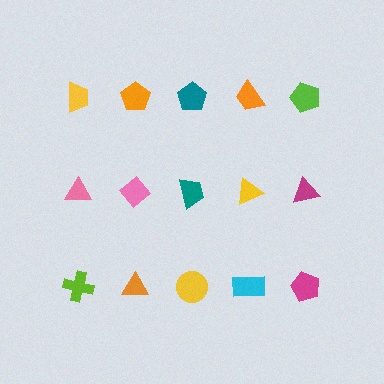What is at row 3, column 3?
A yellow circle.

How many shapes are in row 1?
5 shapes.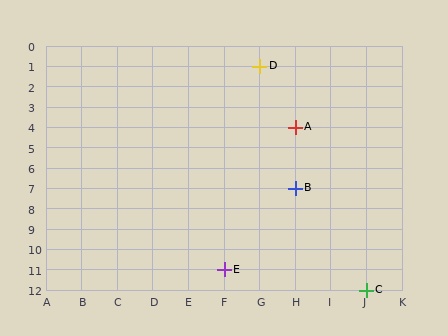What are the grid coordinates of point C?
Point C is at grid coordinates (J, 12).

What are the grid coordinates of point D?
Point D is at grid coordinates (G, 1).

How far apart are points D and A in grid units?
Points D and A are 1 column and 3 rows apart (about 3.2 grid units diagonally).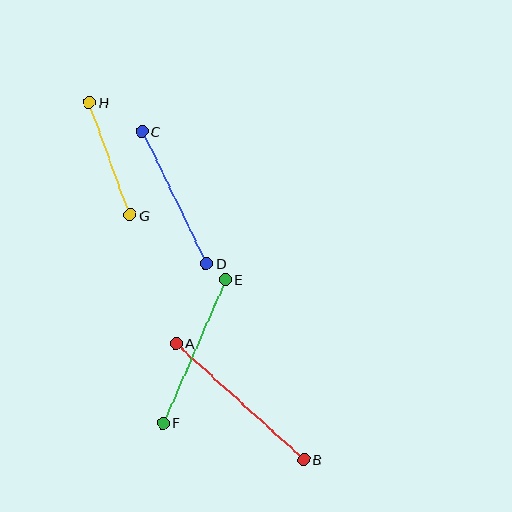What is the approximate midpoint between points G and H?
The midpoint is at approximately (110, 159) pixels.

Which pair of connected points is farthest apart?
Points A and B are farthest apart.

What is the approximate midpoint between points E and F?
The midpoint is at approximately (194, 351) pixels.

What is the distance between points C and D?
The distance is approximately 147 pixels.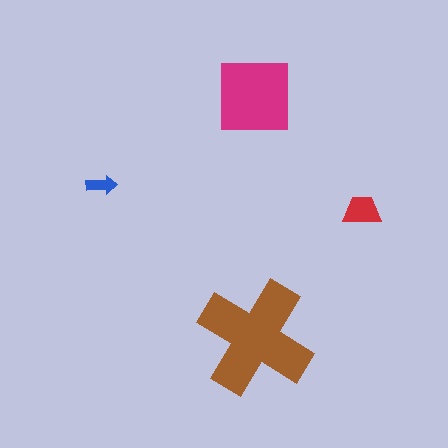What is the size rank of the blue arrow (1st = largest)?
4th.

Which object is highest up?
The magenta square is topmost.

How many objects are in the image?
There are 4 objects in the image.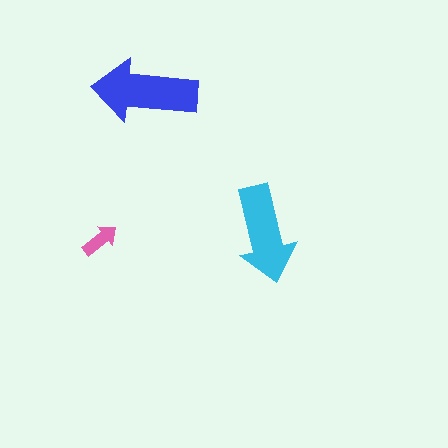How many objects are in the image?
There are 3 objects in the image.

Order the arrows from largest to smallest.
the blue one, the cyan one, the pink one.